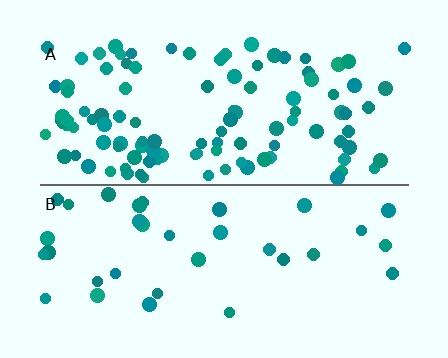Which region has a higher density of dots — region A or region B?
A (the top).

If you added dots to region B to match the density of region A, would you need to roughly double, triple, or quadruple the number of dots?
Approximately triple.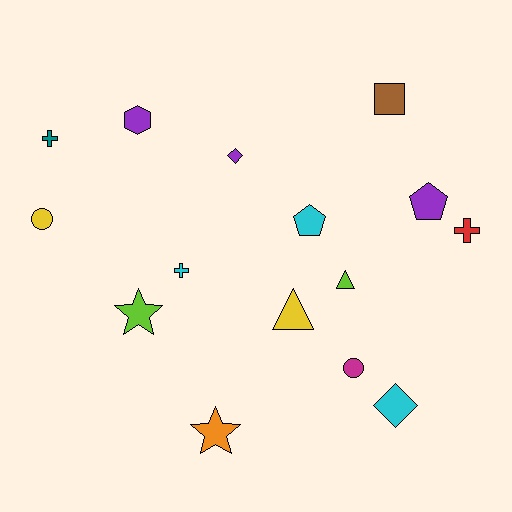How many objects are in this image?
There are 15 objects.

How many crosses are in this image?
There are 3 crosses.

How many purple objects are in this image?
There are 3 purple objects.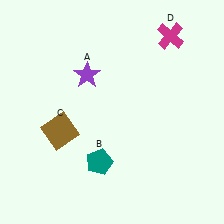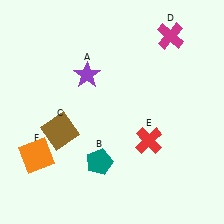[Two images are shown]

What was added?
A red cross (E), an orange square (F) were added in Image 2.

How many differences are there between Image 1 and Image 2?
There are 2 differences between the two images.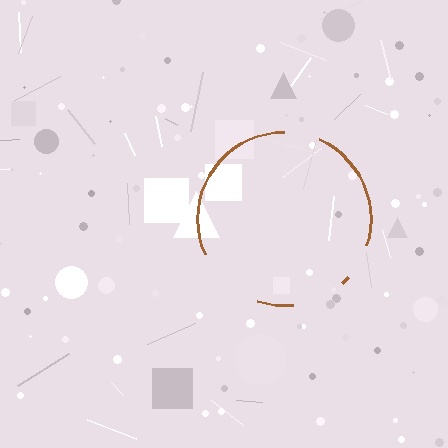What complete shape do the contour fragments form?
The contour fragments form a circle.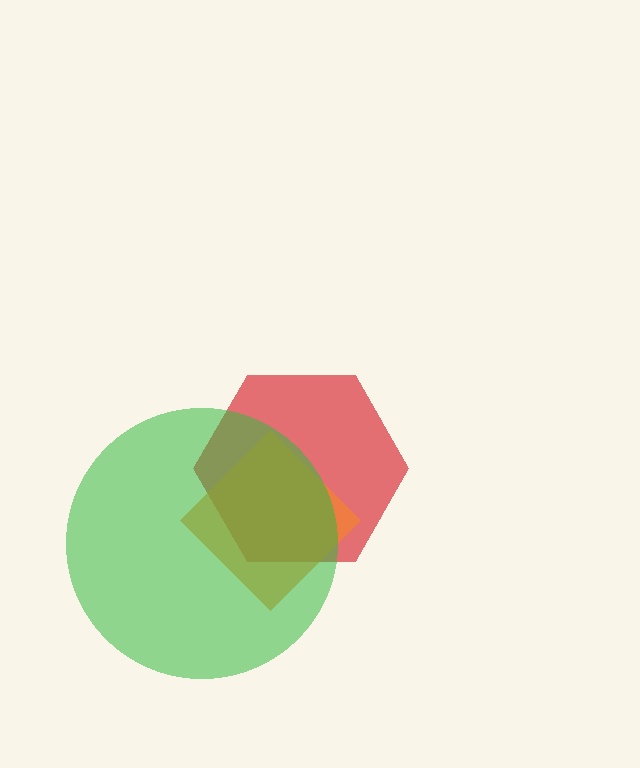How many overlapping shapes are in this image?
There are 3 overlapping shapes in the image.